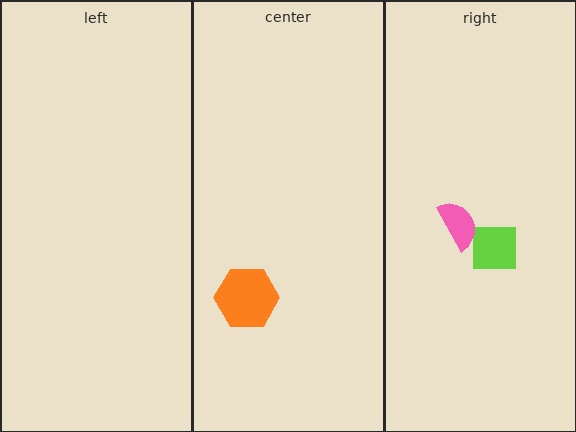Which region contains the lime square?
The right region.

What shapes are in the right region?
The lime square, the pink semicircle.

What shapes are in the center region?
The orange hexagon.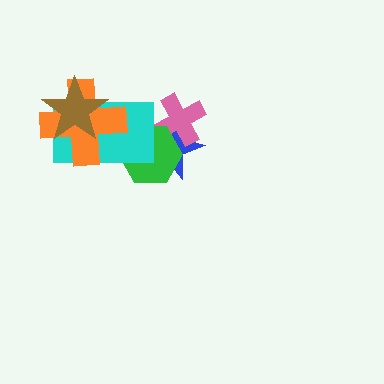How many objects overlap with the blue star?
3 objects overlap with the blue star.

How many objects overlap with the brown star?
2 objects overlap with the brown star.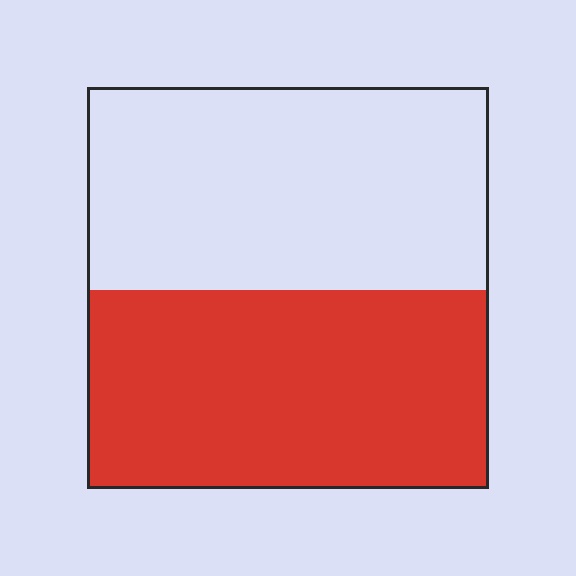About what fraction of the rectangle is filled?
About one half (1/2).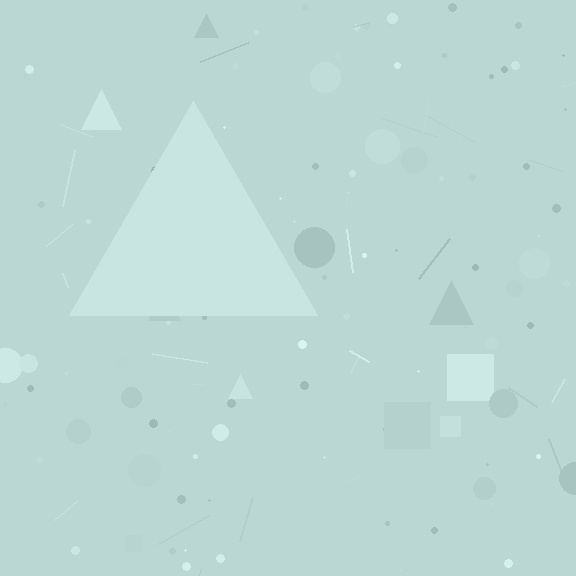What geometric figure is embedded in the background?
A triangle is embedded in the background.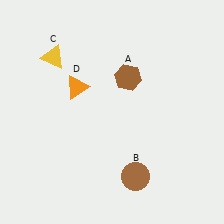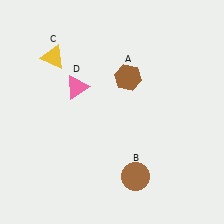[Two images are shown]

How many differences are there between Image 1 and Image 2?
There is 1 difference between the two images.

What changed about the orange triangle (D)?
In Image 1, D is orange. In Image 2, it changed to pink.